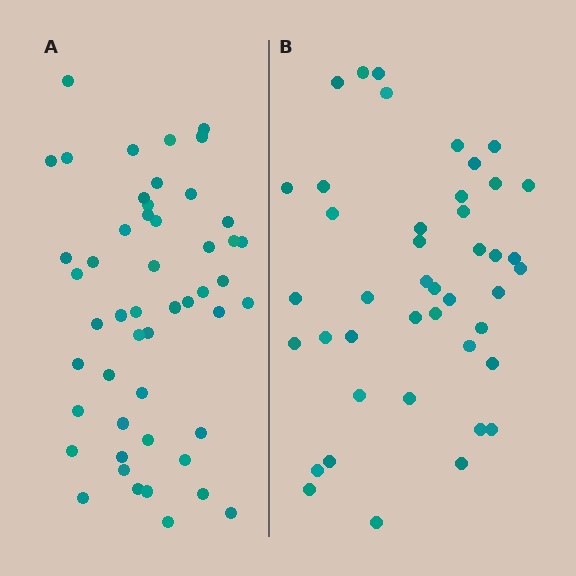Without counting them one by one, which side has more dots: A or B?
Region A (the left region) has more dots.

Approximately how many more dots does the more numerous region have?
Region A has roughly 8 or so more dots than region B.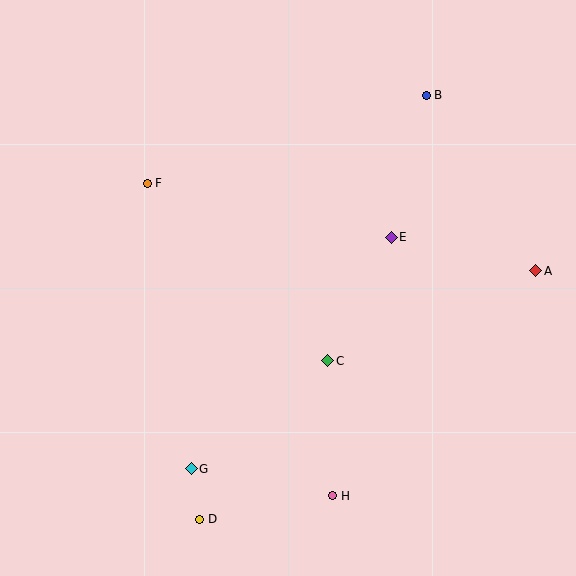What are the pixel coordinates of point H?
Point H is at (333, 496).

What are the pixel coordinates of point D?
Point D is at (200, 519).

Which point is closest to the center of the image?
Point C at (328, 361) is closest to the center.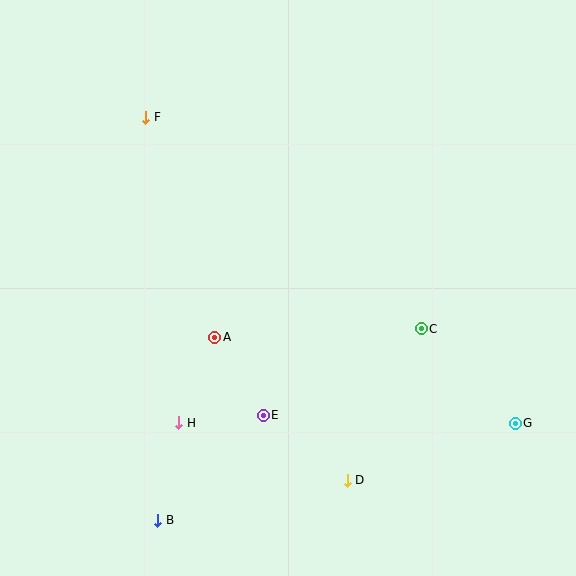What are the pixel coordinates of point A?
Point A is at (215, 337).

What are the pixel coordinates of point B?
Point B is at (158, 520).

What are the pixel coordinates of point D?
Point D is at (347, 480).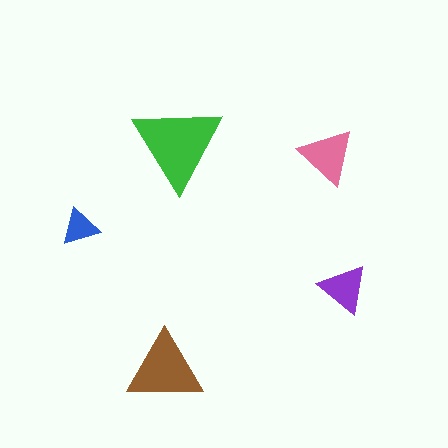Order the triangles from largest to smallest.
the green one, the brown one, the pink one, the purple one, the blue one.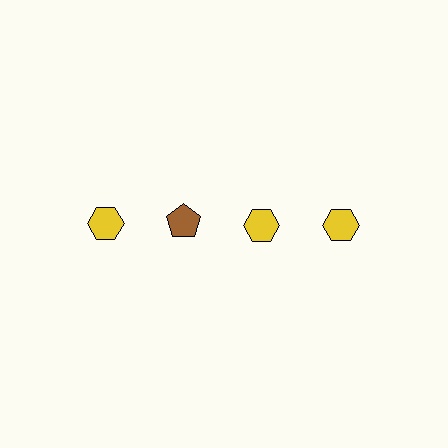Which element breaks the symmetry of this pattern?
The brown pentagon in the top row, second from left column breaks the symmetry. All other shapes are yellow hexagons.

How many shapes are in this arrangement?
There are 4 shapes arranged in a grid pattern.